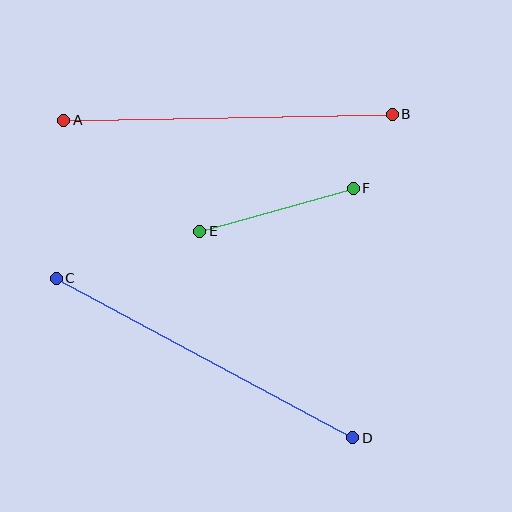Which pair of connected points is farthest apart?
Points C and D are farthest apart.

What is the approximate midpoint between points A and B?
The midpoint is at approximately (228, 117) pixels.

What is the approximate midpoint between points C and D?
The midpoint is at approximately (204, 358) pixels.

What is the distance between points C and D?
The distance is approximately 337 pixels.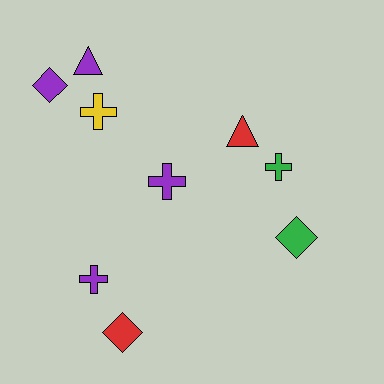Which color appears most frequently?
Purple, with 4 objects.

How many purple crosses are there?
There are 2 purple crosses.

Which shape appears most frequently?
Cross, with 4 objects.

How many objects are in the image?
There are 9 objects.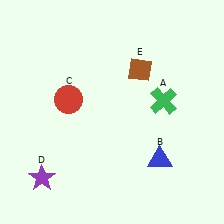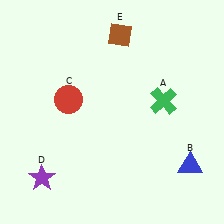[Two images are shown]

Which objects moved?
The objects that moved are: the blue triangle (B), the brown diamond (E).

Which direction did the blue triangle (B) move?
The blue triangle (B) moved right.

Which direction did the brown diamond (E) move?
The brown diamond (E) moved up.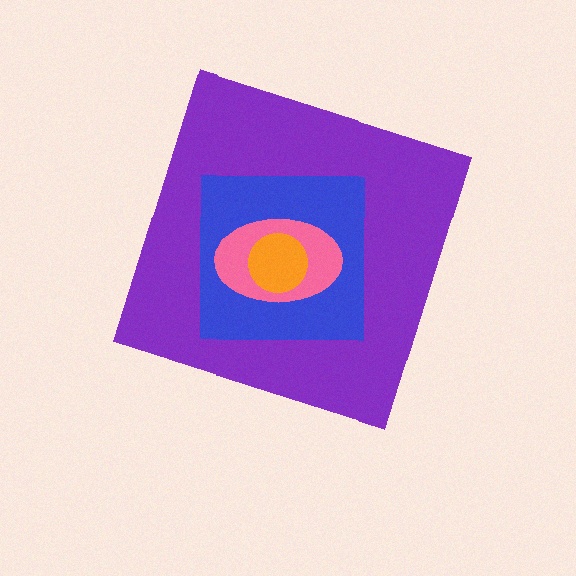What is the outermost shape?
The purple diamond.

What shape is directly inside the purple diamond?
The blue square.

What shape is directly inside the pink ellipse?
The orange circle.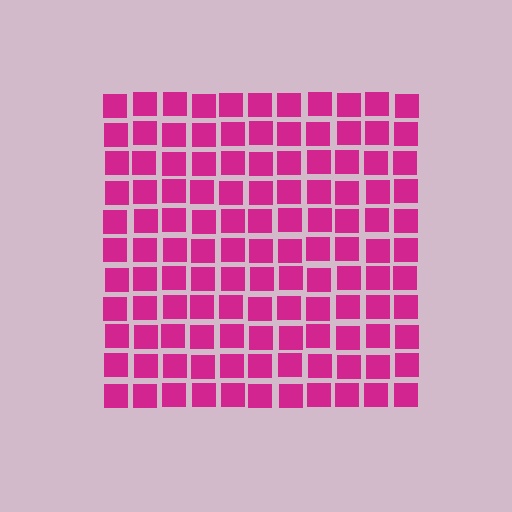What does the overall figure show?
The overall figure shows a square.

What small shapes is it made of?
It is made of small squares.